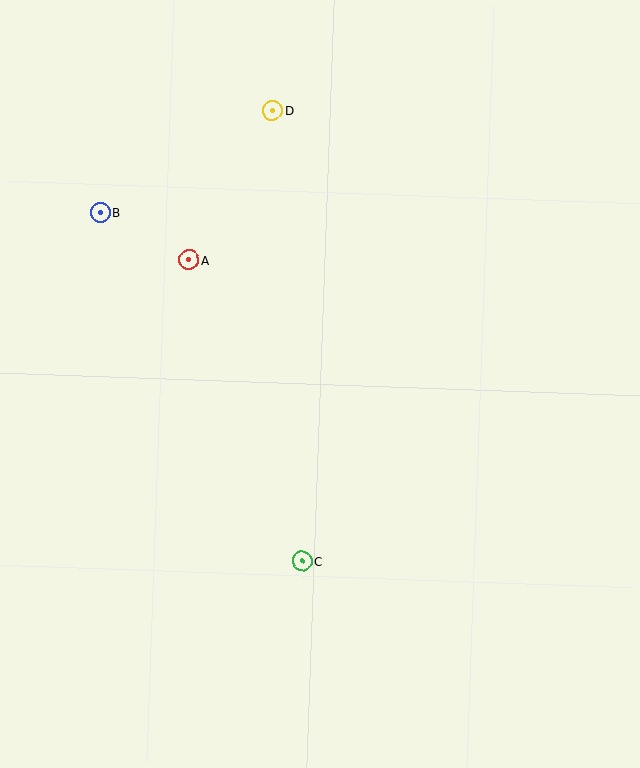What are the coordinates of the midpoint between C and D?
The midpoint between C and D is at (287, 336).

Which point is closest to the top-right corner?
Point D is closest to the top-right corner.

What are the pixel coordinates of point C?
Point C is at (302, 561).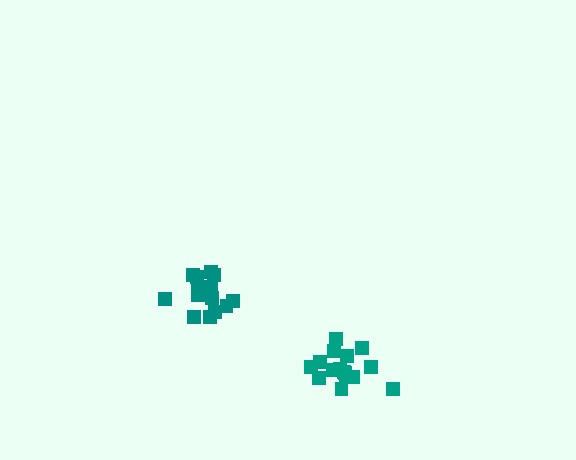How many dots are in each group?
Group 1: 15 dots, Group 2: 16 dots (31 total).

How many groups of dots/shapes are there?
There are 2 groups.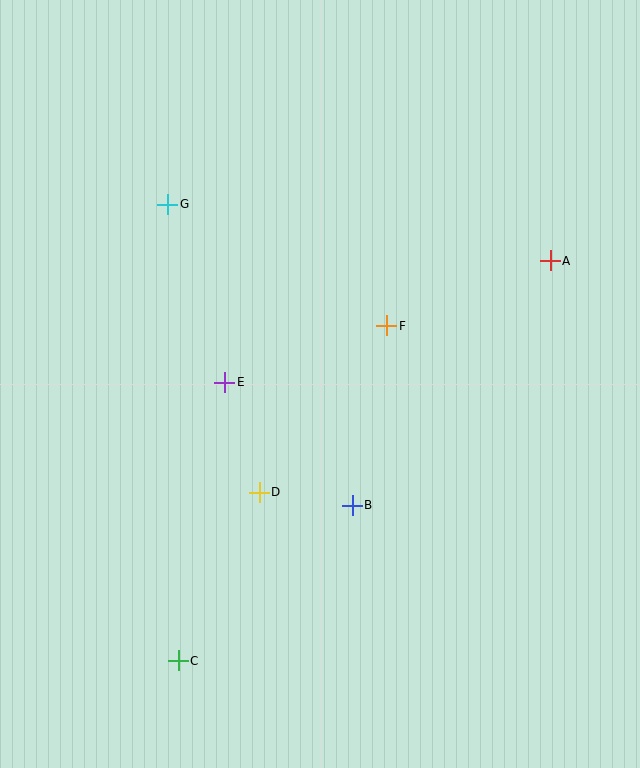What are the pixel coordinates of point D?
Point D is at (259, 492).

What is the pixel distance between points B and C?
The distance between B and C is 234 pixels.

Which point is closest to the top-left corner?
Point G is closest to the top-left corner.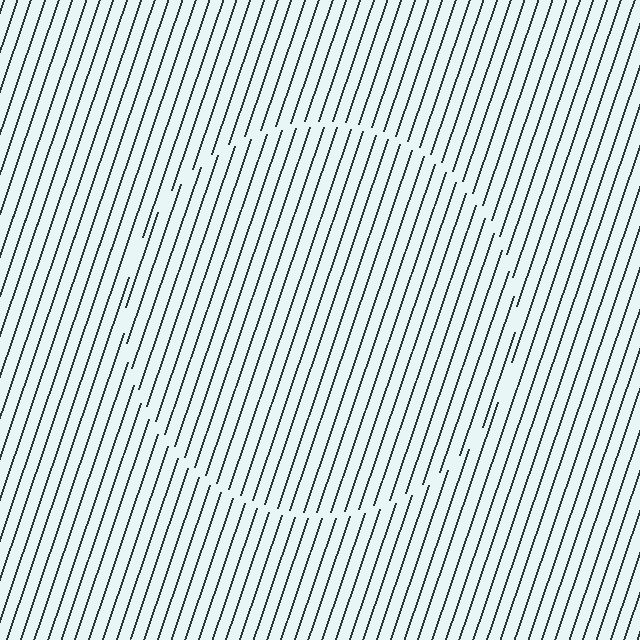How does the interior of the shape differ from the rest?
The interior of the shape contains the same grating, shifted by half a period — the contour is defined by the phase discontinuity where line-ends from the inner and outer gratings abut.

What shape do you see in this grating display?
An illusory circle. The interior of the shape contains the same grating, shifted by half a period — the contour is defined by the phase discontinuity where line-ends from the inner and outer gratings abut.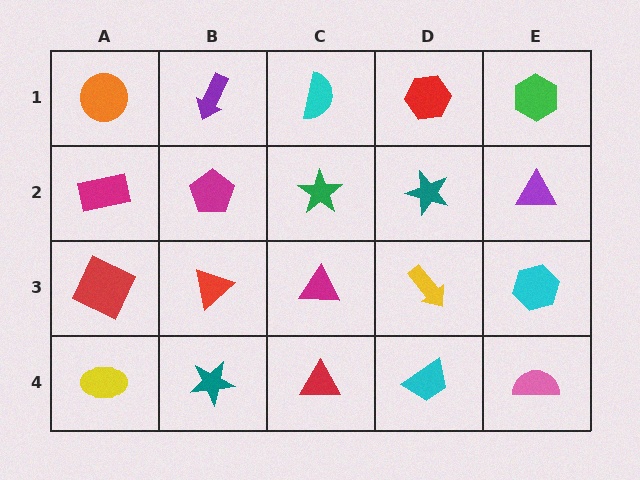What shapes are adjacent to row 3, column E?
A purple triangle (row 2, column E), a pink semicircle (row 4, column E), a yellow arrow (row 3, column D).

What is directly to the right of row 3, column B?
A magenta triangle.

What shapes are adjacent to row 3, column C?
A green star (row 2, column C), a red triangle (row 4, column C), a red triangle (row 3, column B), a yellow arrow (row 3, column D).